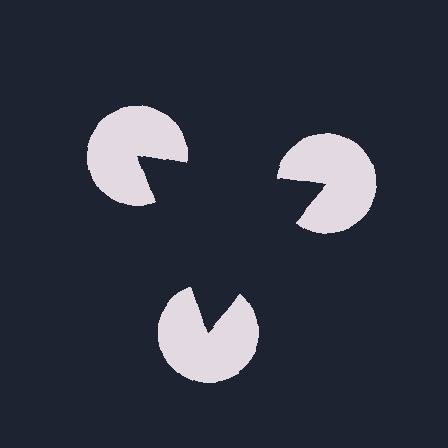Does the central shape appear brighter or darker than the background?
It typically appears slightly darker than the background, even though no actual brightness change is drawn.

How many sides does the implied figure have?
3 sides.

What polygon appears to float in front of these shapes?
An illusory triangle — its edges are inferred from the aligned wedge cuts in the pac-man discs, not physically drawn.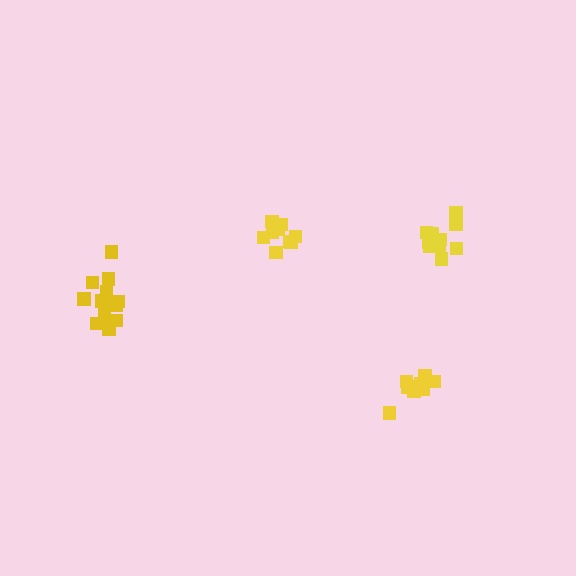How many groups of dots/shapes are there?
There are 4 groups.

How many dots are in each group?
Group 1: 8 dots, Group 2: 14 dots, Group 3: 11 dots, Group 4: 9 dots (42 total).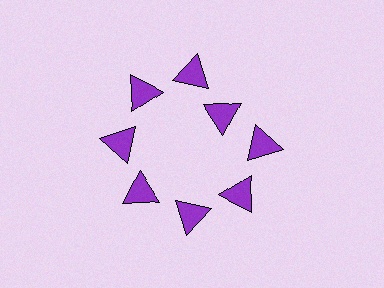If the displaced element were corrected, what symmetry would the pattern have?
It would have 8-fold rotational symmetry — the pattern would map onto itself every 45 degrees.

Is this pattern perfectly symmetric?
No. The 8 purple triangles are arranged in a ring, but one element near the 2 o'clock position is pulled inward toward the center, breaking the 8-fold rotational symmetry.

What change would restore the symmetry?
The symmetry would be restored by moving it outward, back onto the ring so that all 8 triangles sit at equal angles and equal distance from the center.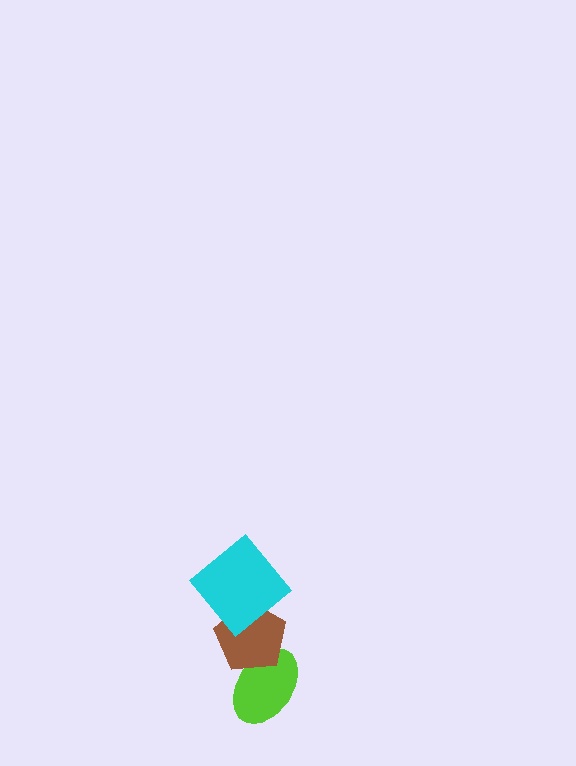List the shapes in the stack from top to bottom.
From top to bottom: the cyan diamond, the brown pentagon, the lime ellipse.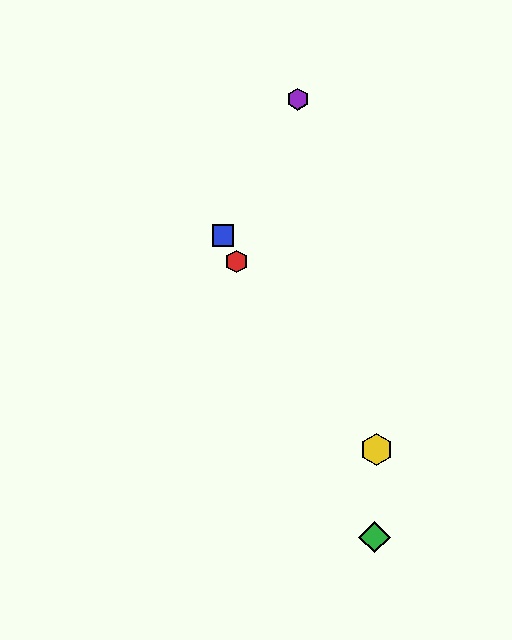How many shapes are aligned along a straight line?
3 shapes (the red hexagon, the blue square, the green diamond) are aligned along a straight line.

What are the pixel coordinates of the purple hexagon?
The purple hexagon is at (298, 99).